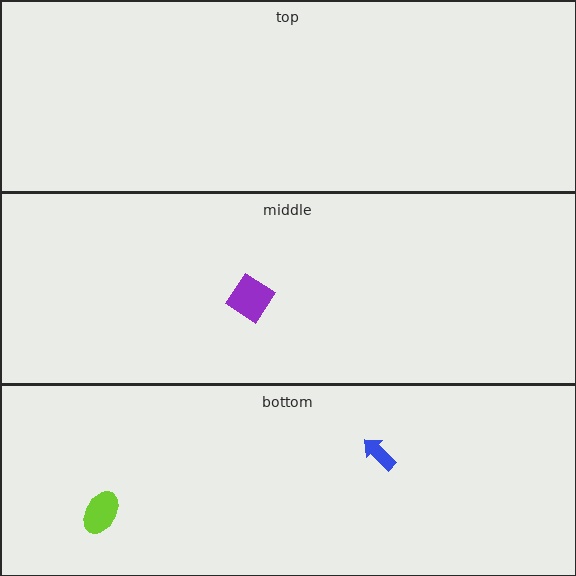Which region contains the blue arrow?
The bottom region.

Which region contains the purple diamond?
The middle region.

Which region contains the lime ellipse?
The bottom region.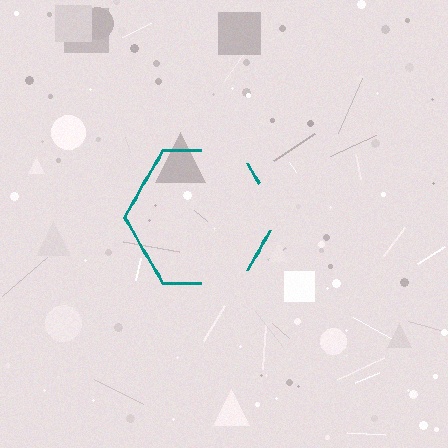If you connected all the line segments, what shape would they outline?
They would outline a hexagon.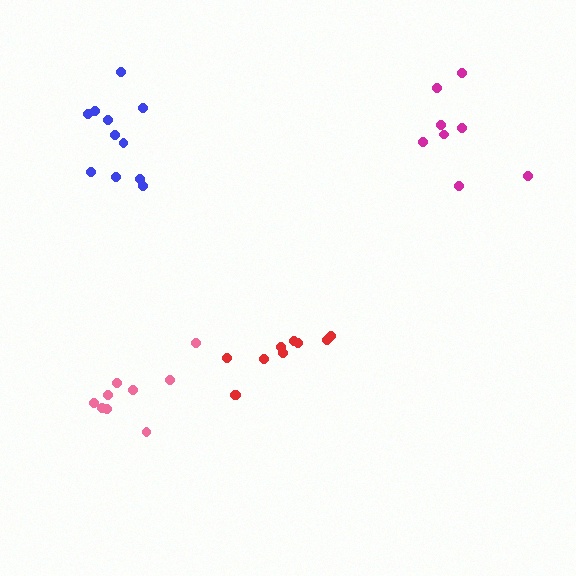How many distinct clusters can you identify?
There are 4 distinct clusters.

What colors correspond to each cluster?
The clusters are colored: magenta, red, pink, blue.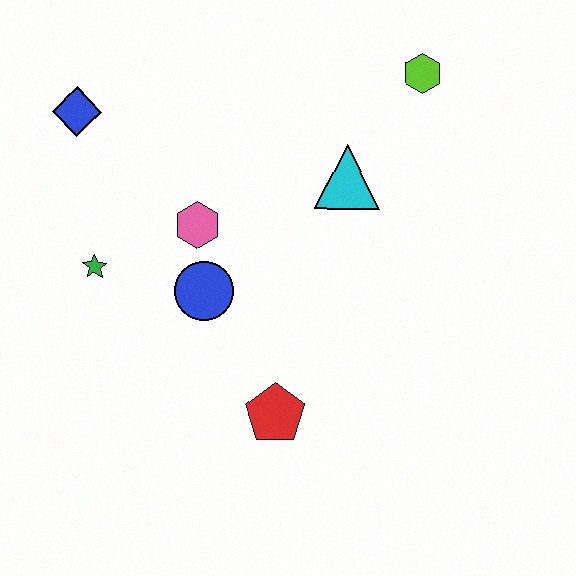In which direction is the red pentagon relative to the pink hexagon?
The red pentagon is below the pink hexagon.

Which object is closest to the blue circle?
The pink hexagon is closest to the blue circle.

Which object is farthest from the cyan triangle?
The blue diamond is farthest from the cyan triangle.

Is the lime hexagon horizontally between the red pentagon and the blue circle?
No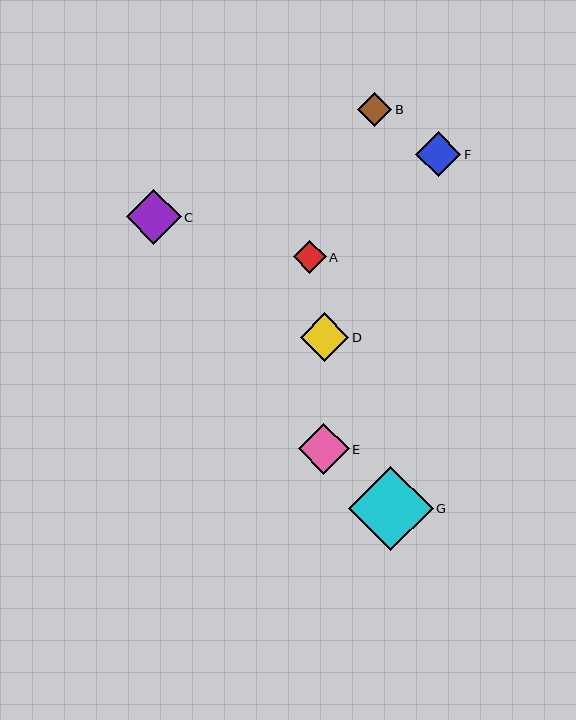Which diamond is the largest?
Diamond G is the largest with a size of approximately 84 pixels.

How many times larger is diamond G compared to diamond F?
Diamond G is approximately 1.9 times the size of diamond F.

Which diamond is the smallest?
Diamond A is the smallest with a size of approximately 33 pixels.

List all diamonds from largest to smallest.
From largest to smallest: G, C, E, D, F, B, A.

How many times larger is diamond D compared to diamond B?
Diamond D is approximately 1.4 times the size of diamond B.